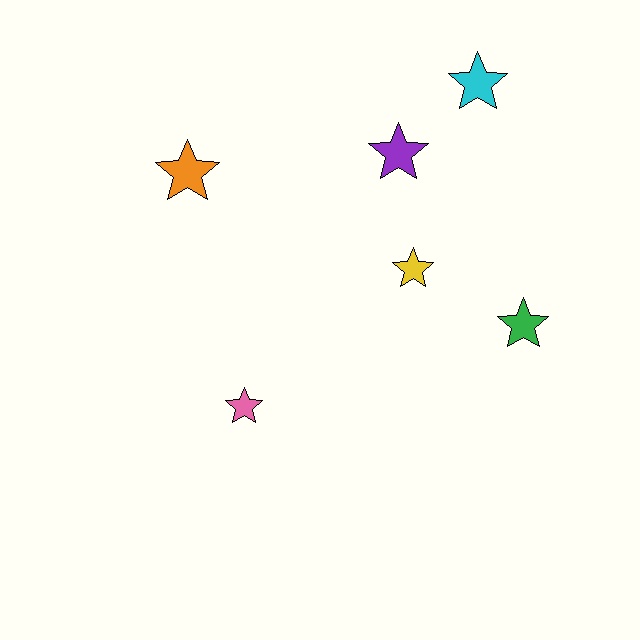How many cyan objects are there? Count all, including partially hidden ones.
There is 1 cyan object.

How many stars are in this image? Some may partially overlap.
There are 6 stars.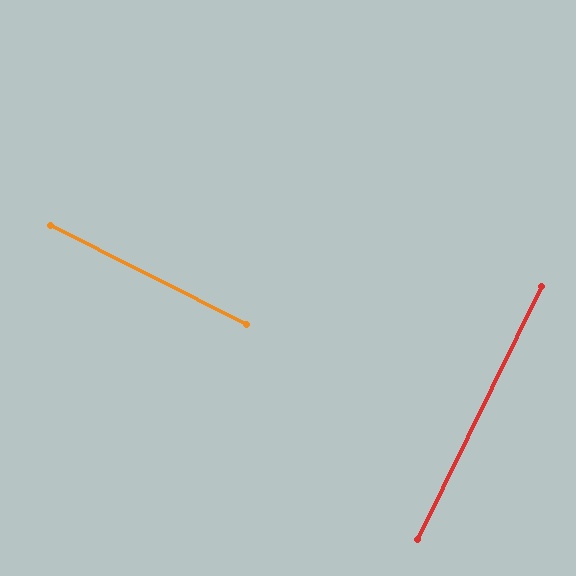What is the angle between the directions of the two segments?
Approximately 90 degrees.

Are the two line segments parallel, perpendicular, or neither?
Perpendicular — they meet at approximately 90°.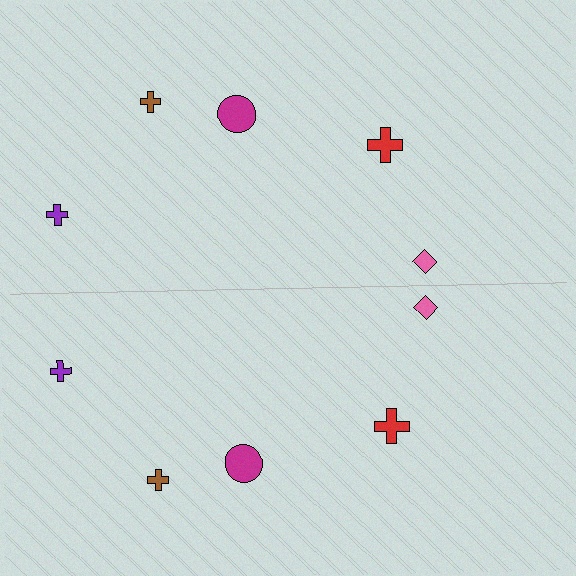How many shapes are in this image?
There are 10 shapes in this image.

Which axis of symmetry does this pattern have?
The pattern has a horizontal axis of symmetry running through the center of the image.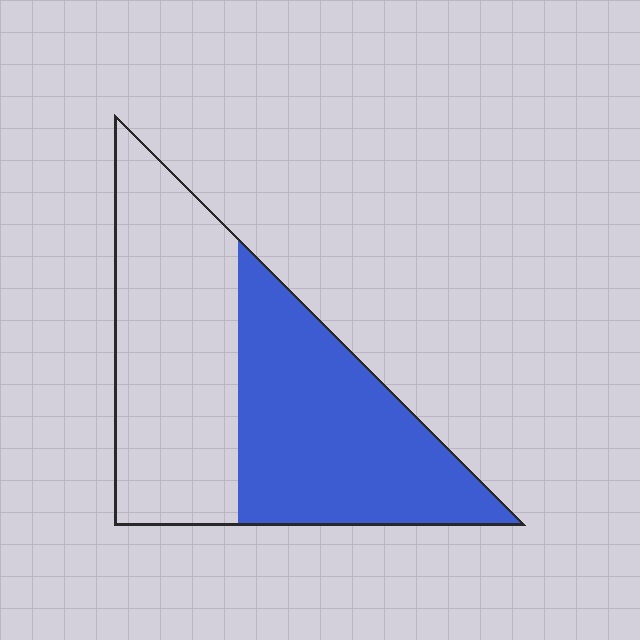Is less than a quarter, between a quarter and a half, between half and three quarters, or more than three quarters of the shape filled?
Between a quarter and a half.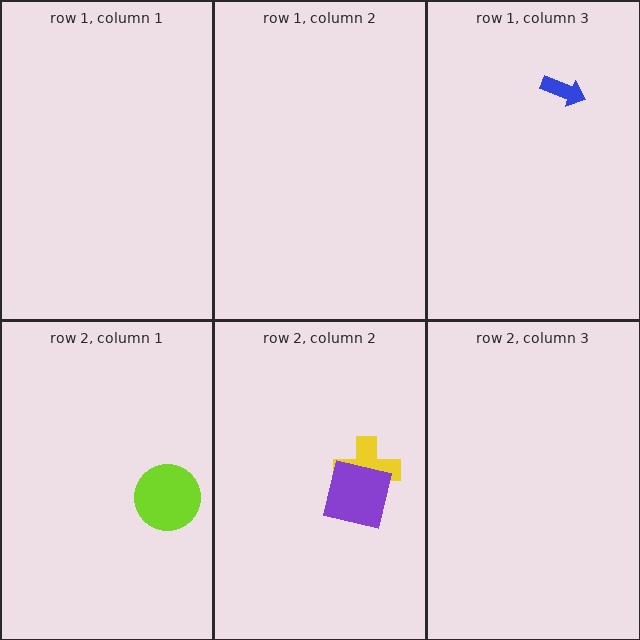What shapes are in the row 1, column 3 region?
The blue arrow.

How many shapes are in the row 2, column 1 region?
1.